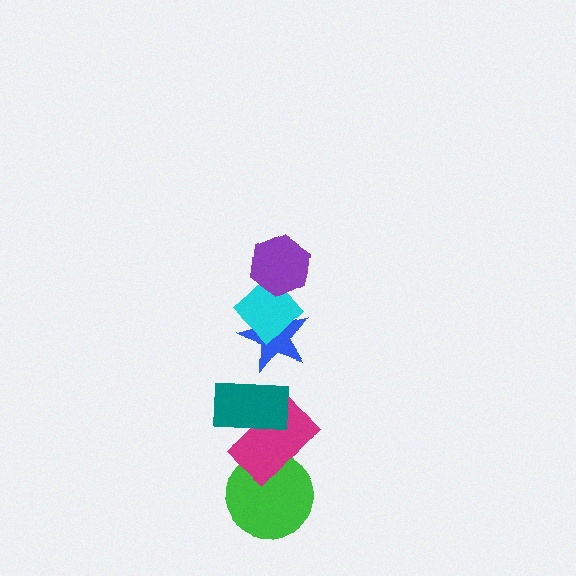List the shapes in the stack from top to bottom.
From top to bottom: the purple hexagon, the cyan diamond, the blue star, the teal rectangle, the magenta rectangle, the green circle.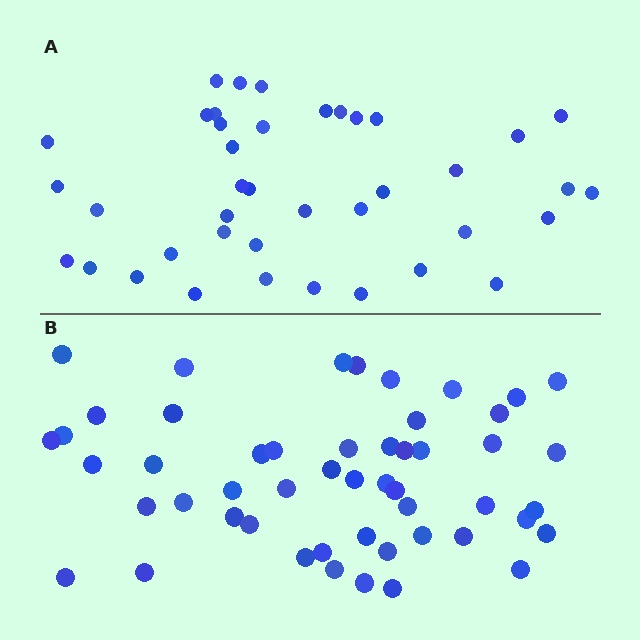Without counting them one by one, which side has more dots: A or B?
Region B (the bottom region) has more dots.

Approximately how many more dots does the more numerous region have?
Region B has roughly 12 or so more dots than region A.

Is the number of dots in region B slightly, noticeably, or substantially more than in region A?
Region B has noticeably more, but not dramatically so. The ratio is roughly 1.3 to 1.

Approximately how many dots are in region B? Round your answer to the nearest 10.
About 50 dots. (The exact count is 51, which rounds to 50.)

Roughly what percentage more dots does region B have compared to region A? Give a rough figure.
About 30% more.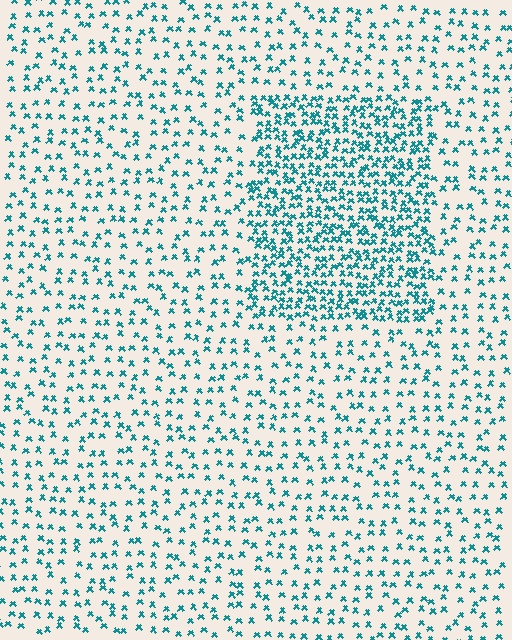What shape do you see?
I see a rectangle.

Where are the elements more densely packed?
The elements are more densely packed inside the rectangle boundary.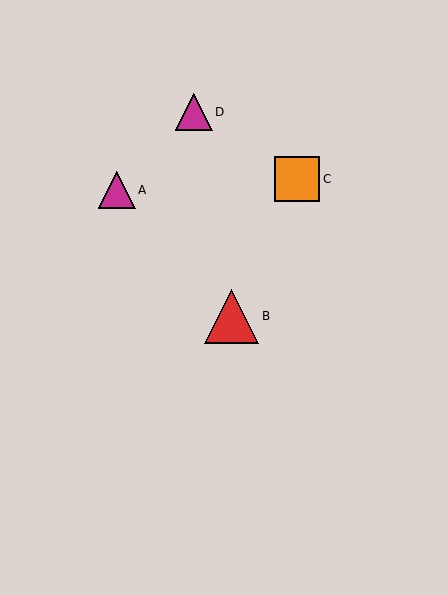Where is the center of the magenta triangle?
The center of the magenta triangle is at (117, 190).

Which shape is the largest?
The red triangle (labeled B) is the largest.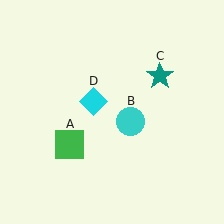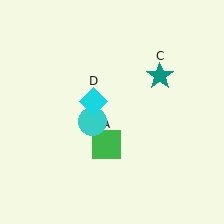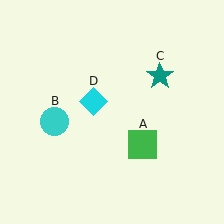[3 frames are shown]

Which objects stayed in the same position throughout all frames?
Teal star (object C) and cyan diamond (object D) remained stationary.